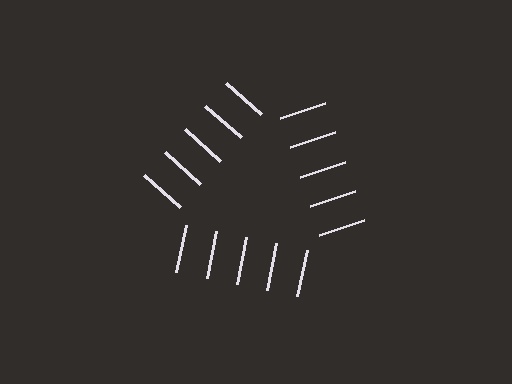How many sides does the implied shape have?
3 sides — the line-ends trace a triangle.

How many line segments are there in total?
15 — 5 along each of the 3 edges.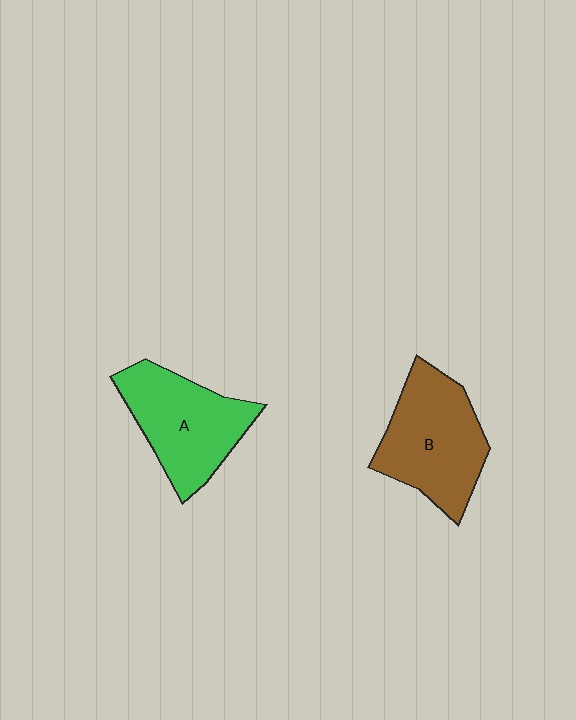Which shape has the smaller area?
Shape A (green).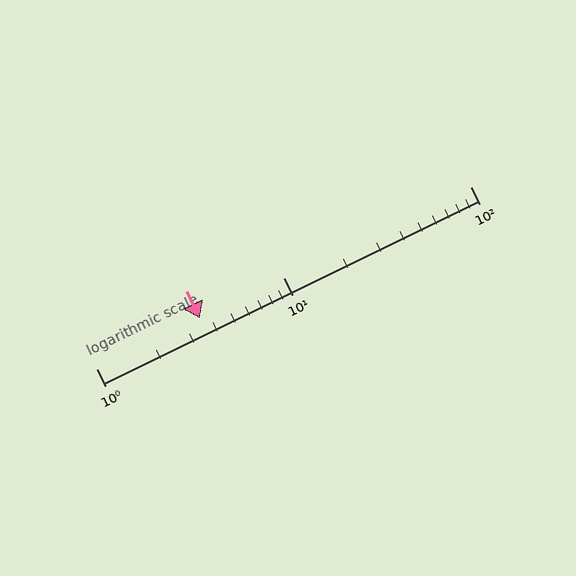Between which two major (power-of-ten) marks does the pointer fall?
The pointer is between 1 and 10.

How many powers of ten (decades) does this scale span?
The scale spans 2 decades, from 1 to 100.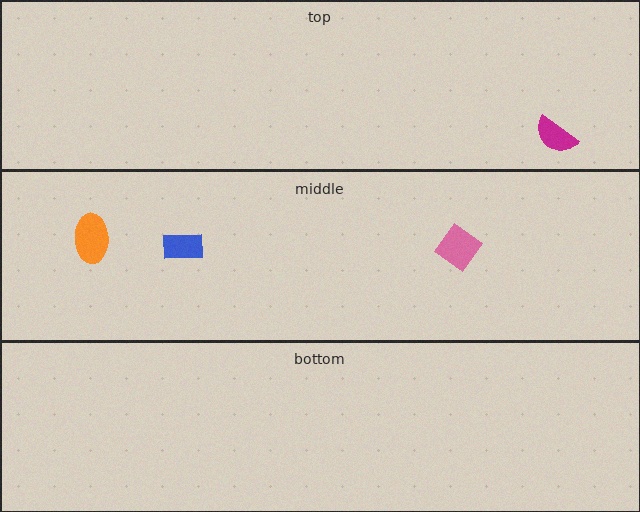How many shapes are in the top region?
1.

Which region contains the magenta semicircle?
The top region.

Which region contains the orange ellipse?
The middle region.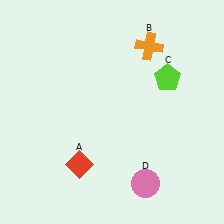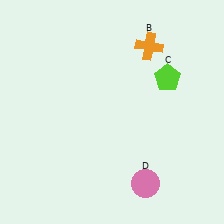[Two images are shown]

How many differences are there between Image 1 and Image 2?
There is 1 difference between the two images.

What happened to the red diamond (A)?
The red diamond (A) was removed in Image 2. It was in the bottom-left area of Image 1.